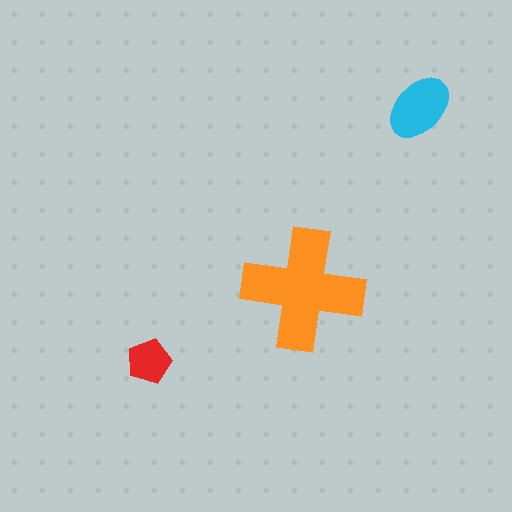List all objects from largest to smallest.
The orange cross, the cyan ellipse, the red pentagon.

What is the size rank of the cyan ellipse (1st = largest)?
2nd.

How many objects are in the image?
There are 3 objects in the image.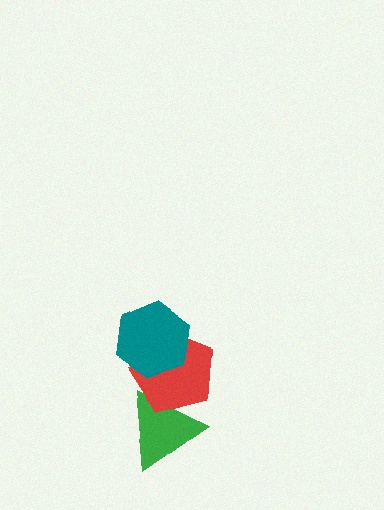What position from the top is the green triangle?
The green triangle is 3rd from the top.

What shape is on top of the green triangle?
The red pentagon is on top of the green triangle.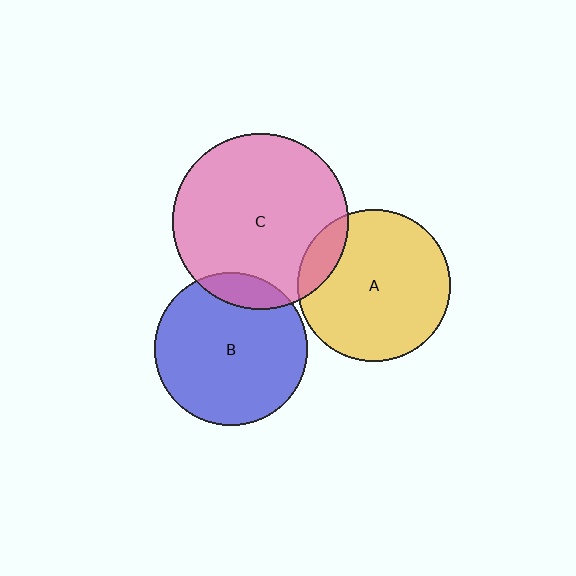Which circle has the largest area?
Circle C (pink).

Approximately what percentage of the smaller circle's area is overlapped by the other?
Approximately 10%.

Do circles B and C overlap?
Yes.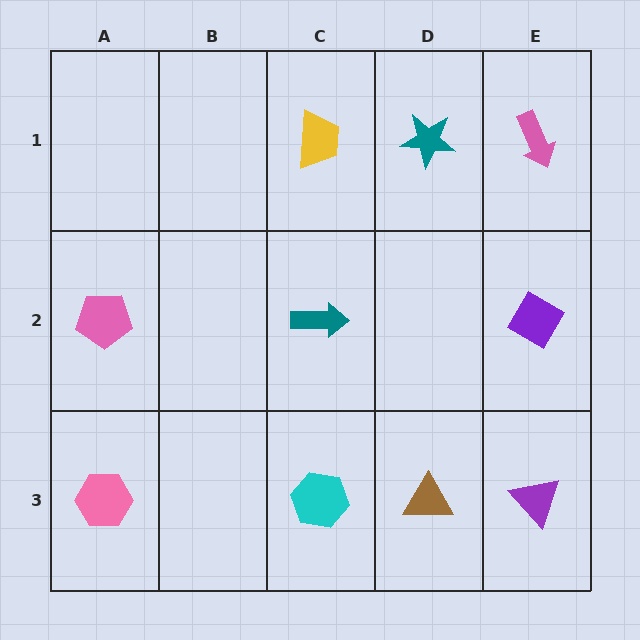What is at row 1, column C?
A yellow trapezoid.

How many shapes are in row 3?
4 shapes.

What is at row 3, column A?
A pink hexagon.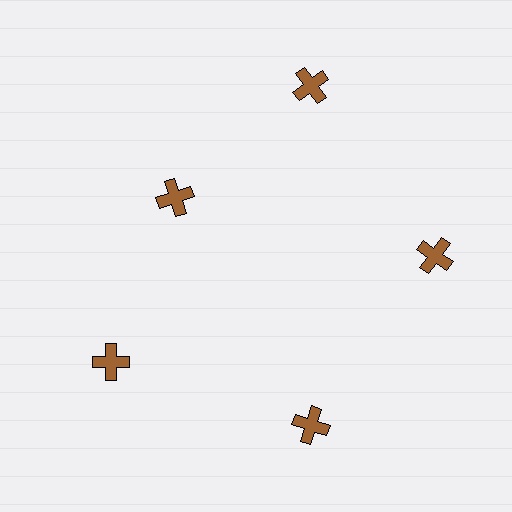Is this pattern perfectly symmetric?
No. The 5 brown crosses are arranged in a ring, but one element near the 10 o'clock position is pulled inward toward the center, breaking the 5-fold rotational symmetry.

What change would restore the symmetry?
The symmetry would be restored by moving it outward, back onto the ring so that all 5 crosses sit at equal angles and equal distance from the center.